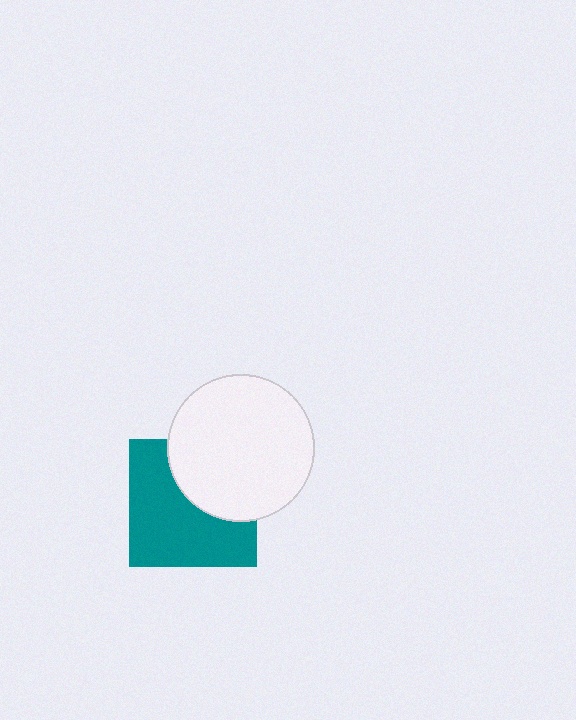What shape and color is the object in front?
The object in front is a white circle.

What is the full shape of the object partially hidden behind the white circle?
The partially hidden object is a teal square.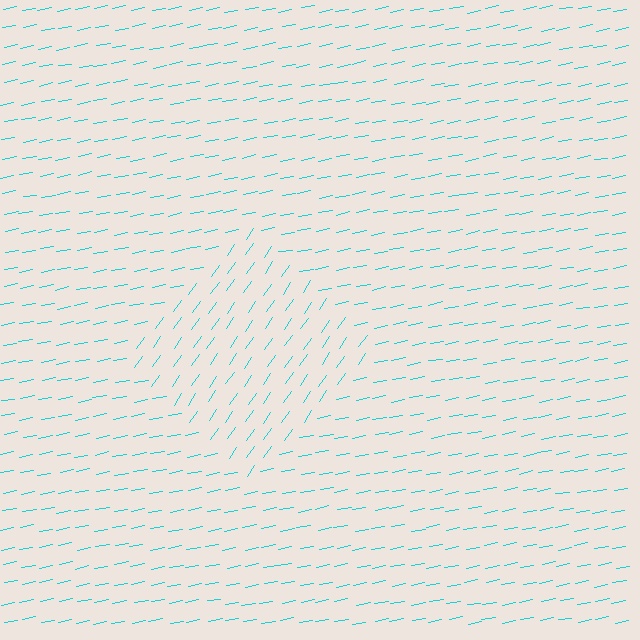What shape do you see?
I see a diamond.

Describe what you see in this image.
The image is filled with small cyan line segments. A diamond region in the image has lines oriented differently from the surrounding lines, creating a visible texture boundary.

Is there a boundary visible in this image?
Yes, there is a texture boundary formed by a change in line orientation.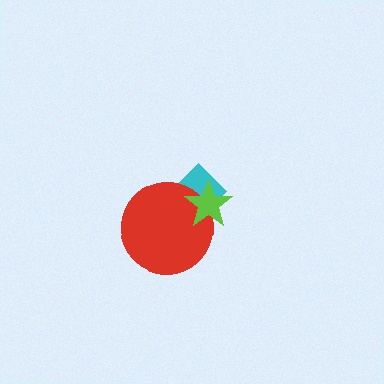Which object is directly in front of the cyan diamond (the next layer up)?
The red circle is directly in front of the cyan diamond.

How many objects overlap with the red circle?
2 objects overlap with the red circle.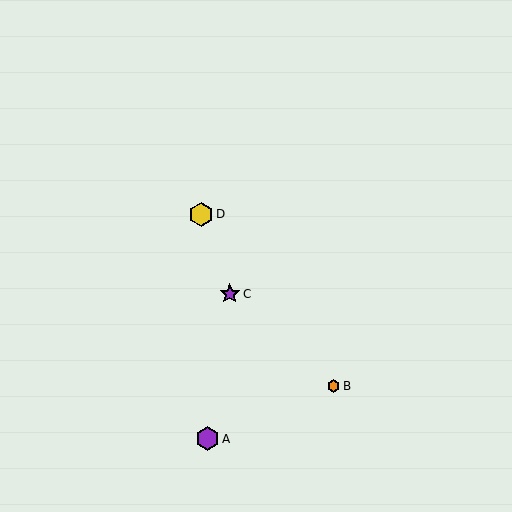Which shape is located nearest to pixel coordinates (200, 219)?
The yellow hexagon (labeled D) at (201, 214) is nearest to that location.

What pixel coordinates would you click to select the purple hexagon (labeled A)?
Click at (208, 439) to select the purple hexagon A.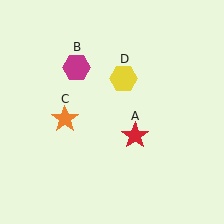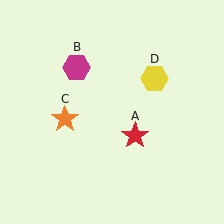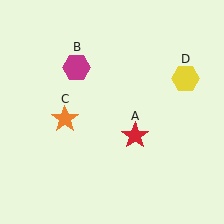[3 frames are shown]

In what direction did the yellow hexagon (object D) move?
The yellow hexagon (object D) moved right.